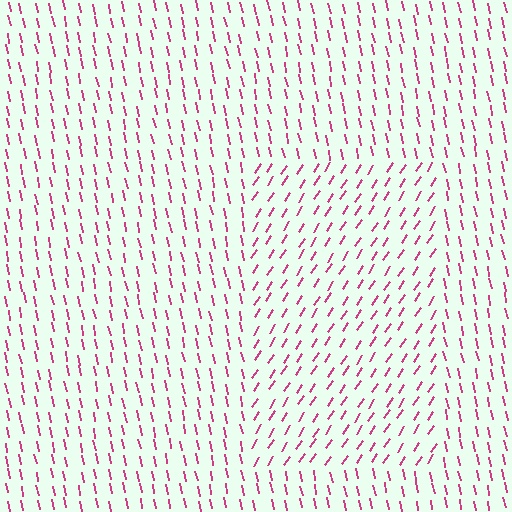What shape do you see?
I see a rectangle.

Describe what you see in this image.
The image is filled with small magenta line segments. A rectangle region in the image has lines oriented differently from the surrounding lines, creating a visible texture boundary.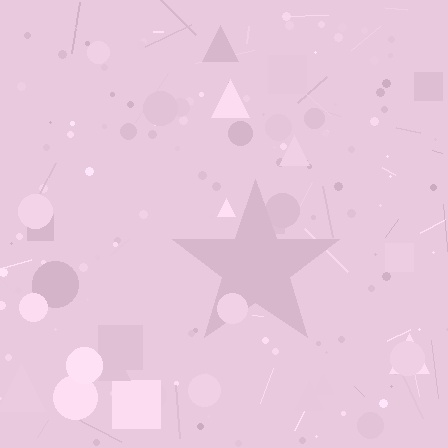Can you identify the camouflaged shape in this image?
The camouflaged shape is a star.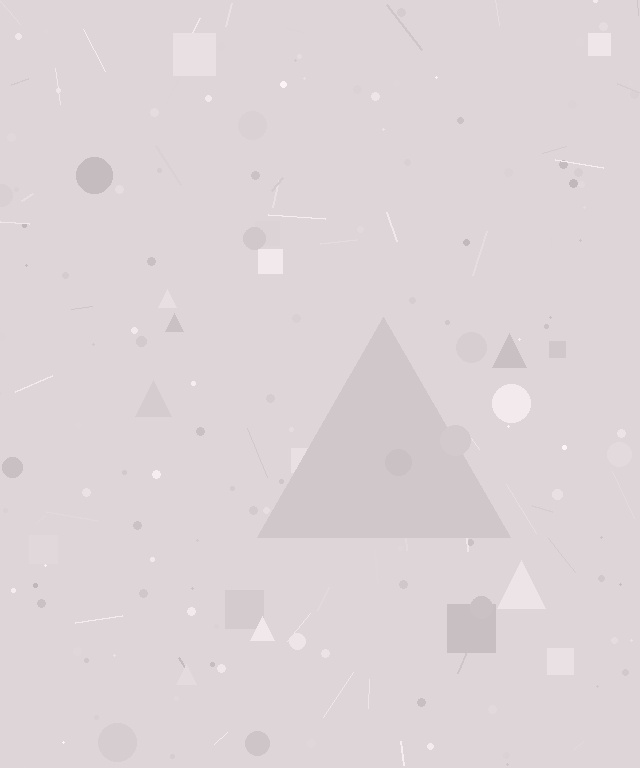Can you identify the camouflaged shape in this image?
The camouflaged shape is a triangle.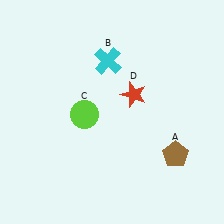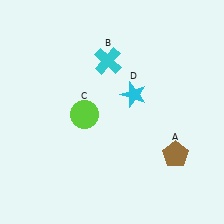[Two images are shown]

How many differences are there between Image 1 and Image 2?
There is 1 difference between the two images.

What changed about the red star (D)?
In Image 1, D is red. In Image 2, it changed to cyan.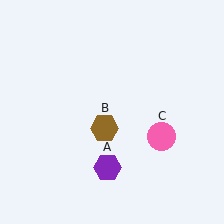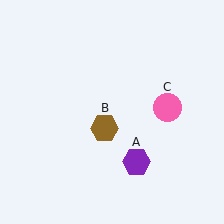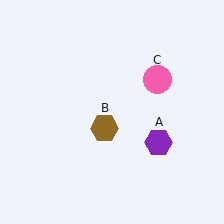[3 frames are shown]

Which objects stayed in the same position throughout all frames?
Brown hexagon (object B) remained stationary.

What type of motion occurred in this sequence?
The purple hexagon (object A), pink circle (object C) rotated counterclockwise around the center of the scene.